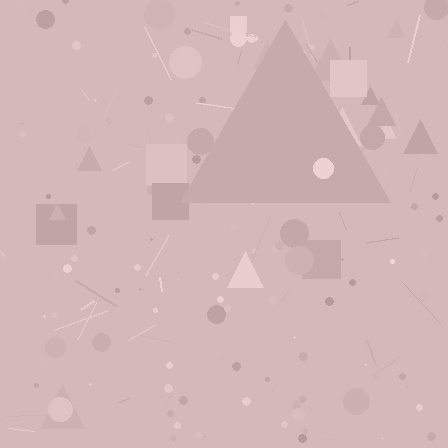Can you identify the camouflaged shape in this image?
The camouflaged shape is a triangle.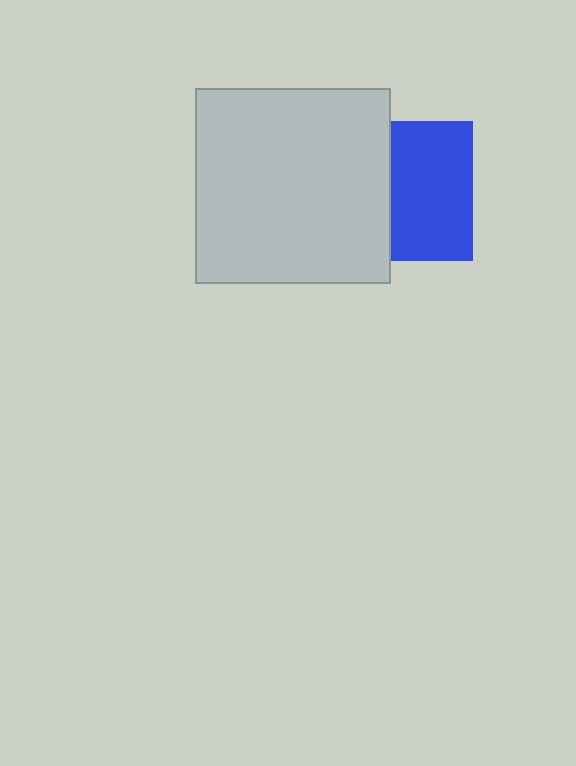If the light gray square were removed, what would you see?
You would see the complete blue square.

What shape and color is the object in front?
The object in front is a light gray square.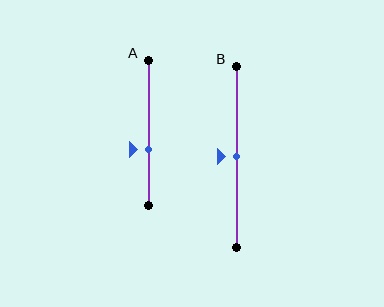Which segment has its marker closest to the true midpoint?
Segment B has its marker closest to the true midpoint.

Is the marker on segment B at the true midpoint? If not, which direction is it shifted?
Yes, the marker on segment B is at the true midpoint.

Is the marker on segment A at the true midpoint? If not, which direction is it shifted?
No, the marker on segment A is shifted downward by about 12% of the segment length.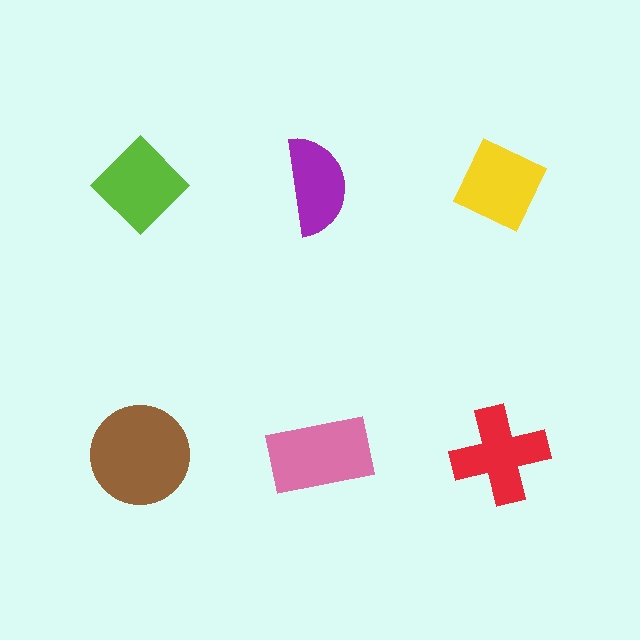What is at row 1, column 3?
A yellow diamond.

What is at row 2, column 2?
A pink rectangle.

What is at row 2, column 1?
A brown circle.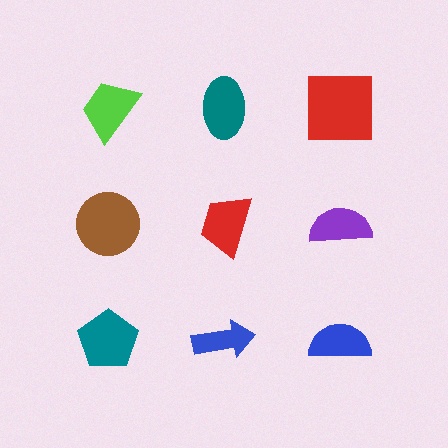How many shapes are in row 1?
3 shapes.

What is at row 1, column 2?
A teal ellipse.